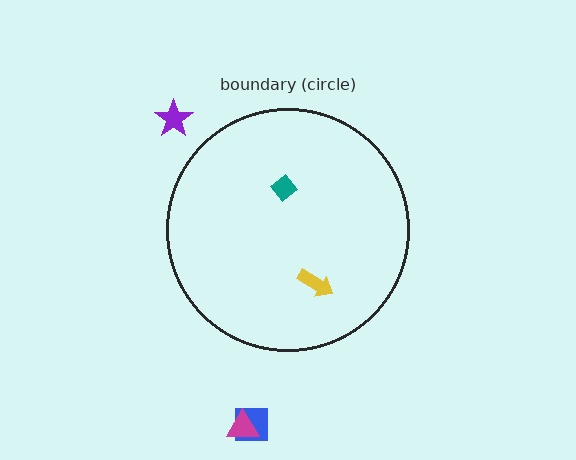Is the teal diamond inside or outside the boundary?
Inside.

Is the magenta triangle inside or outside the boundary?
Outside.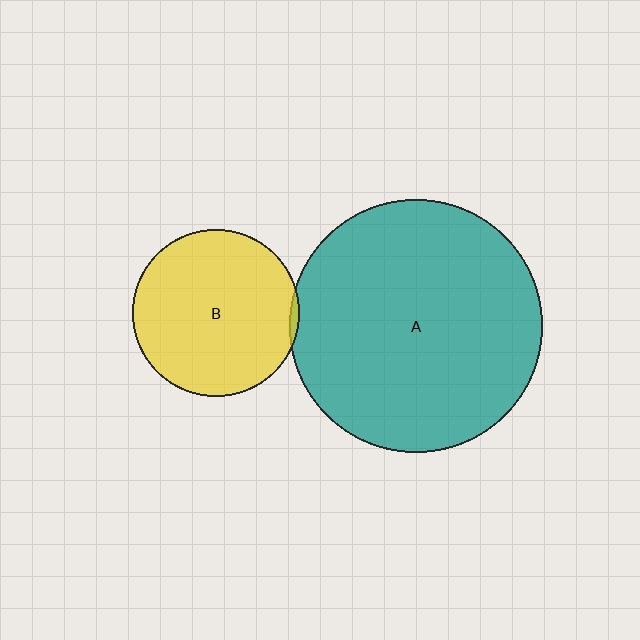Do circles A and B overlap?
Yes.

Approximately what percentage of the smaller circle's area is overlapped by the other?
Approximately 5%.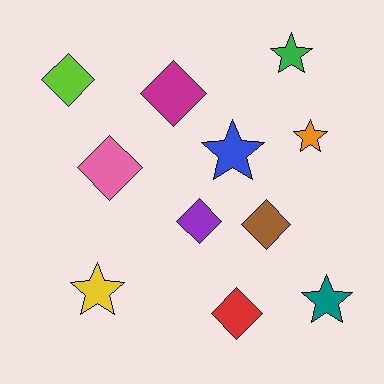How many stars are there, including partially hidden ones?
There are 5 stars.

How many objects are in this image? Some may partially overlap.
There are 11 objects.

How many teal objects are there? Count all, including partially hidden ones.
There is 1 teal object.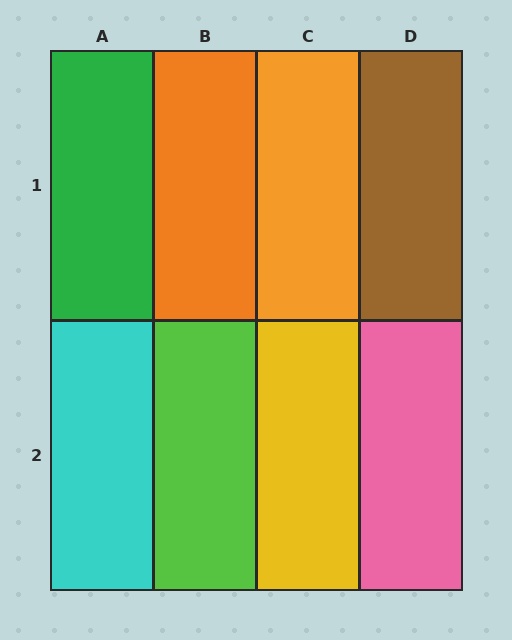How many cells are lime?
1 cell is lime.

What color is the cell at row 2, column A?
Cyan.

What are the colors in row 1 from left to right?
Green, orange, orange, brown.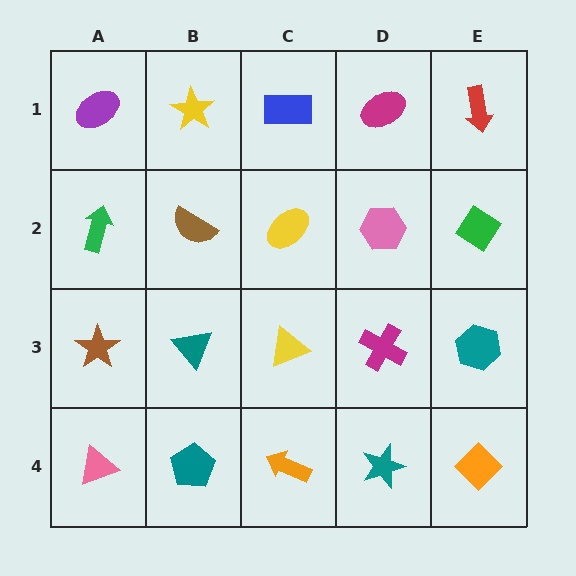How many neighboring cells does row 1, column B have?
3.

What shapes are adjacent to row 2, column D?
A magenta ellipse (row 1, column D), a magenta cross (row 3, column D), a yellow ellipse (row 2, column C), a green diamond (row 2, column E).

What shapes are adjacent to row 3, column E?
A green diamond (row 2, column E), an orange diamond (row 4, column E), a magenta cross (row 3, column D).